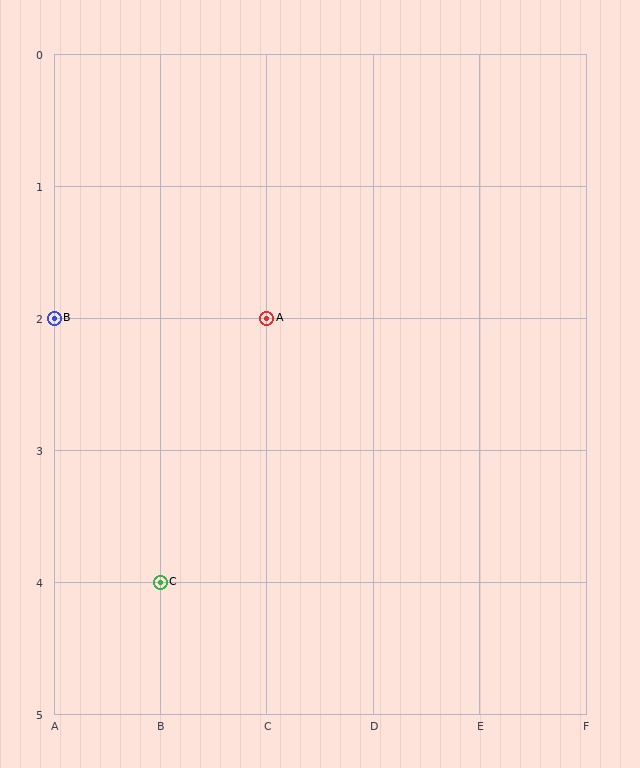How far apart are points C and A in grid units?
Points C and A are 1 column and 2 rows apart (about 2.2 grid units diagonally).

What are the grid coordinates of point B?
Point B is at grid coordinates (A, 2).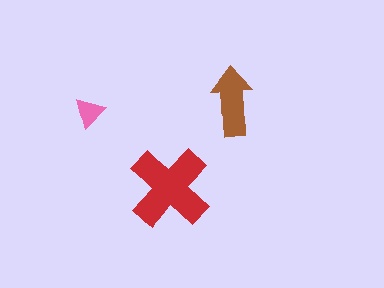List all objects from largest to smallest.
The red cross, the brown arrow, the pink triangle.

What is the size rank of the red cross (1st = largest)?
1st.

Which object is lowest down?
The red cross is bottommost.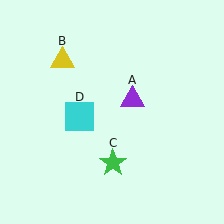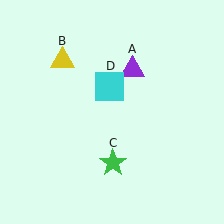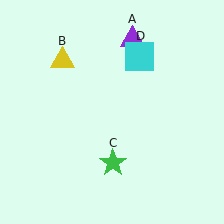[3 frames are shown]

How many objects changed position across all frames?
2 objects changed position: purple triangle (object A), cyan square (object D).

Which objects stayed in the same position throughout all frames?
Yellow triangle (object B) and green star (object C) remained stationary.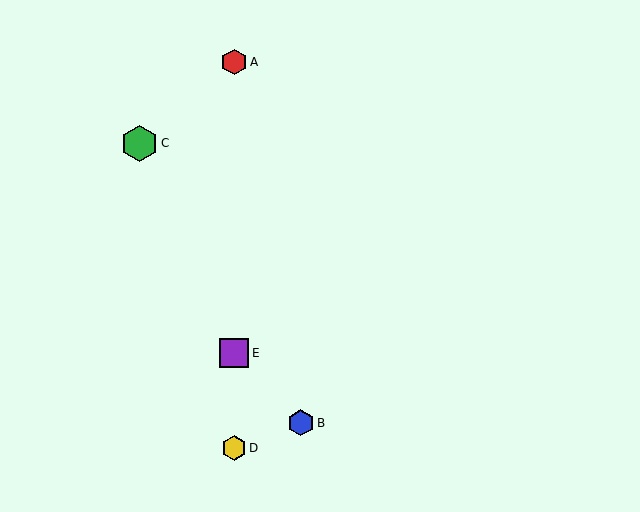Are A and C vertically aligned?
No, A is at x≈234 and C is at x≈139.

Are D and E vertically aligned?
Yes, both are at x≈234.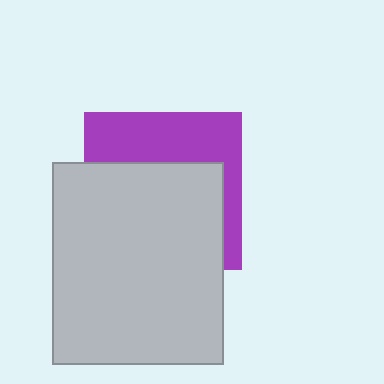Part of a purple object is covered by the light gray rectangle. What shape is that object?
It is a square.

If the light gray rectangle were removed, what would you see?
You would see the complete purple square.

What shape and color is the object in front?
The object in front is a light gray rectangle.